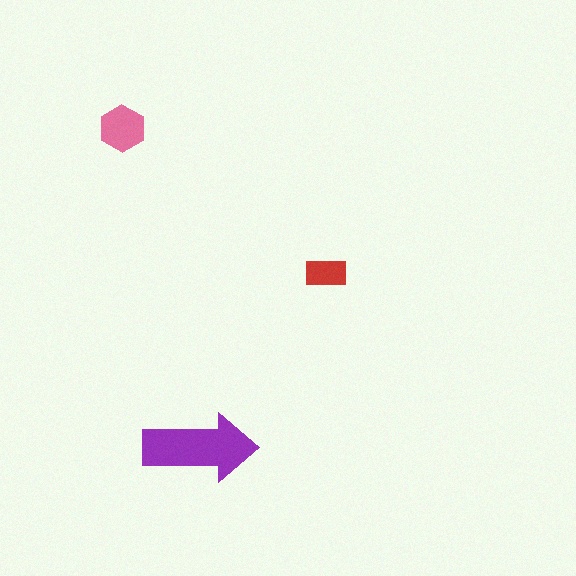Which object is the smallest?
The red rectangle.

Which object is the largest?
The purple arrow.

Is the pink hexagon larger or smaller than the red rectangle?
Larger.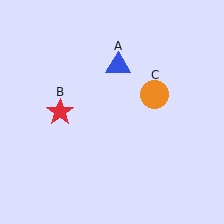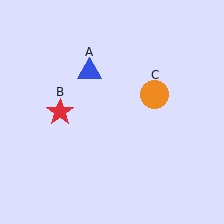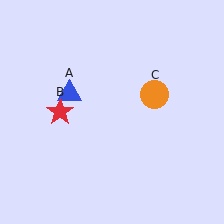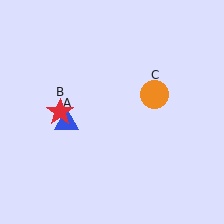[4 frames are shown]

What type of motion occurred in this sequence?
The blue triangle (object A) rotated counterclockwise around the center of the scene.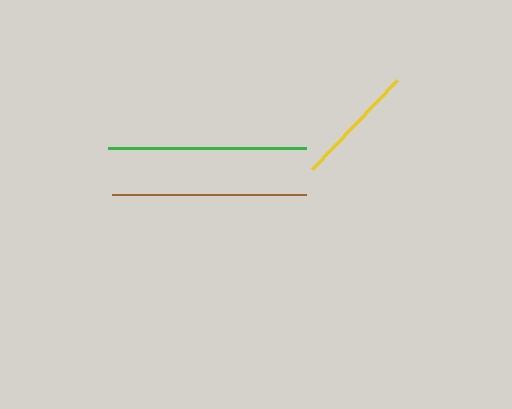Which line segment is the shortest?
The yellow line is the shortest at approximately 123 pixels.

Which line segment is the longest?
The green line is the longest at approximately 199 pixels.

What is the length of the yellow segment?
The yellow segment is approximately 123 pixels long.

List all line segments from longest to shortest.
From longest to shortest: green, brown, yellow.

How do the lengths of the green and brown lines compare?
The green and brown lines are approximately the same length.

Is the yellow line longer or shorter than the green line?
The green line is longer than the yellow line.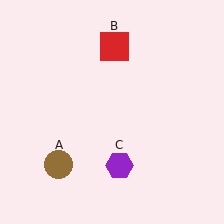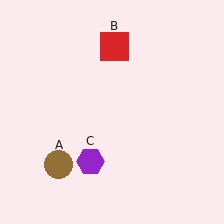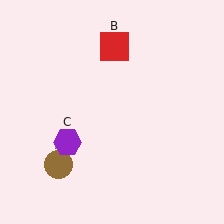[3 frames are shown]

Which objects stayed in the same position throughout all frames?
Brown circle (object A) and red square (object B) remained stationary.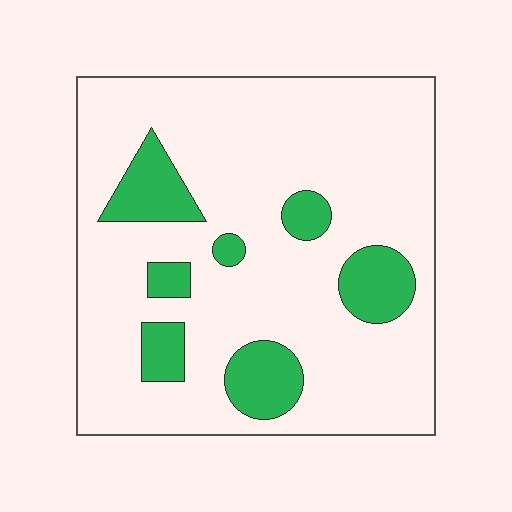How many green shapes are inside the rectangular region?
7.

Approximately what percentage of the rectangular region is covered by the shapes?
Approximately 15%.